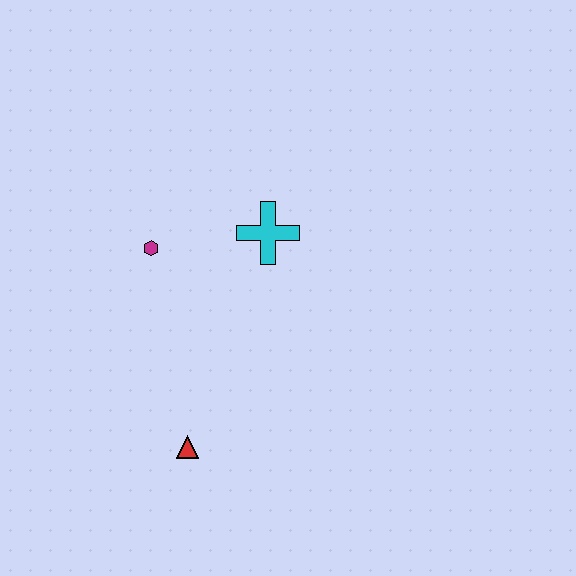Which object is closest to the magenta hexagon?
The cyan cross is closest to the magenta hexagon.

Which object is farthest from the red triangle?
The cyan cross is farthest from the red triangle.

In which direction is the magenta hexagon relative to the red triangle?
The magenta hexagon is above the red triangle.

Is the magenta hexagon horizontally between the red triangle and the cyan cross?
No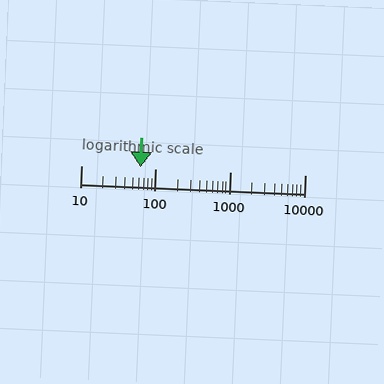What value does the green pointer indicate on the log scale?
The pointer indicates approximately 62.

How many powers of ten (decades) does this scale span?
The scale spans 3 decades, from 10 to 10000.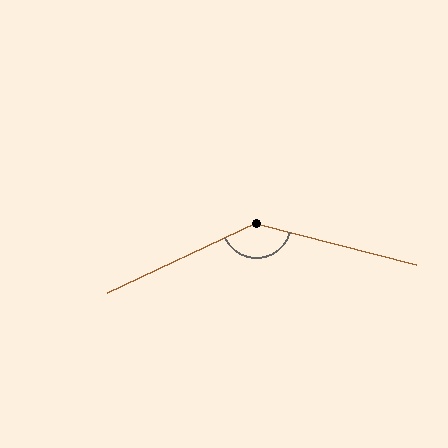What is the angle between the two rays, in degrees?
Approximately 140 degrees.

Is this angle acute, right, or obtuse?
It is obtuse.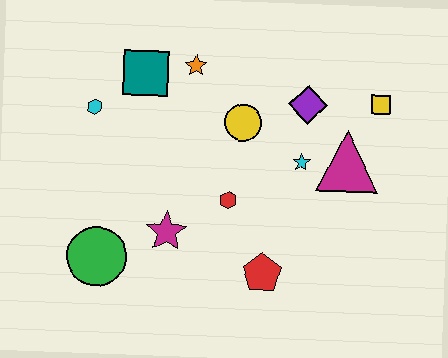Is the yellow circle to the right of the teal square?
Yes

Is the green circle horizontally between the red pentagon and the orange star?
No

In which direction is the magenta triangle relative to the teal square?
The magenta triangle is to the right of the teal square.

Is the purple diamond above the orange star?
No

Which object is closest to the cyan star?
The magenta triangle is closest to the cyan star.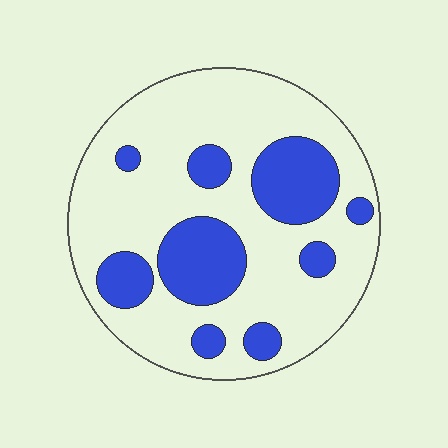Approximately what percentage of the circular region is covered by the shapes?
Approximately 25%.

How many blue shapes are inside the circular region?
9.